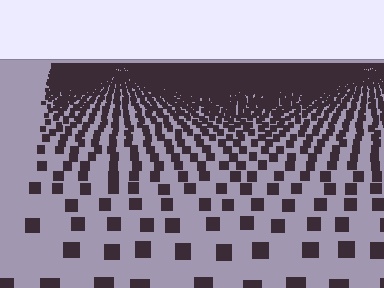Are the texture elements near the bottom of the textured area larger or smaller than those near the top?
Larger. Near the bottom, elements are closer to the viewer and appear at a bigger on-screen size.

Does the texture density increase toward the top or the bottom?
Density increases toward the top.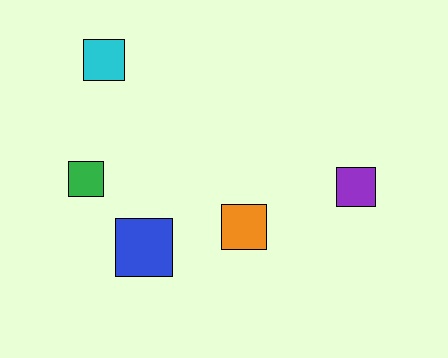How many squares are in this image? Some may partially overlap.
There are 5 squares.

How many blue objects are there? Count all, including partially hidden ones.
There is 1 blue object.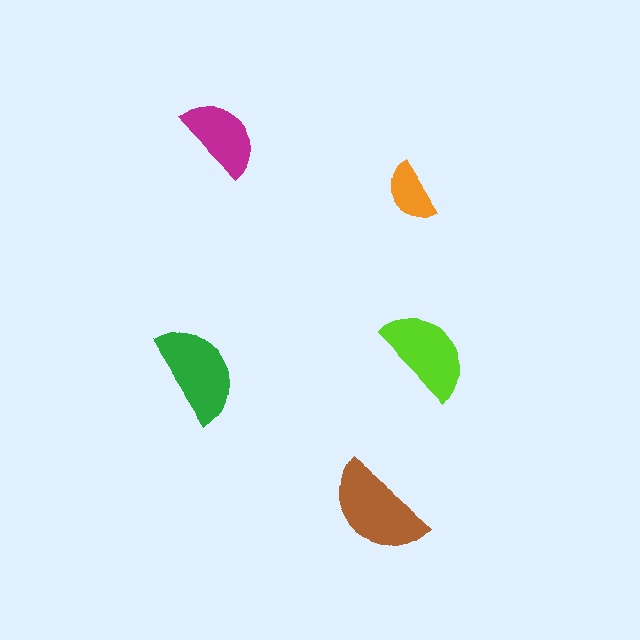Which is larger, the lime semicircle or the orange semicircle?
The lime one.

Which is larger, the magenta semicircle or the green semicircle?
The green one.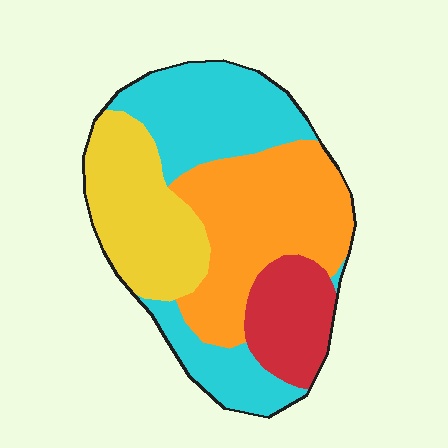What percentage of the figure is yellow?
Yellow takes up less than a quarter of the figure.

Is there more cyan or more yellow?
Cyan.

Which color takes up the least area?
Red, at roughly 15%.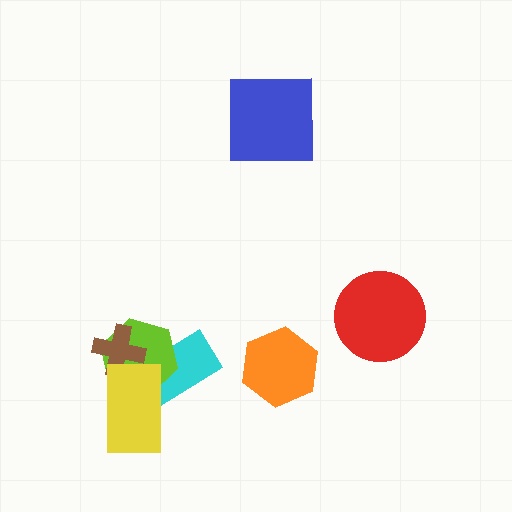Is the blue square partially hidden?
No, no other shape covers it.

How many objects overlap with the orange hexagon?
0 objects overlap with the orange hexagon.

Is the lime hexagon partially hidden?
Yes, it is partially covered by another shape.